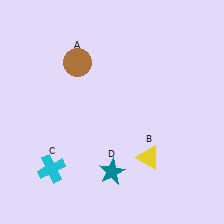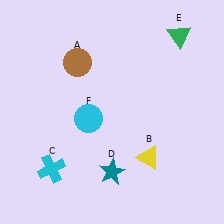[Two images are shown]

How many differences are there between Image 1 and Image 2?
There are 2 differences between the two images.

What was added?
A green triangle (E), a cyan circle (F) were added in Image 2.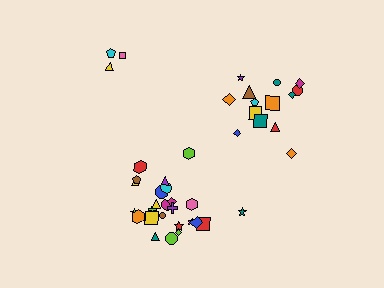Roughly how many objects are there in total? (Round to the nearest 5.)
Roughly 45 objects in total.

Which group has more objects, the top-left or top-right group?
The top-right group.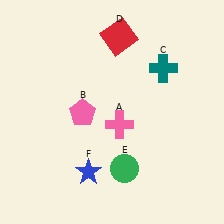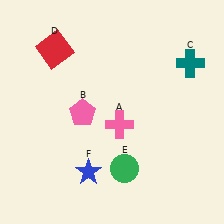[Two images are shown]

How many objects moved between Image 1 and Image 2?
2 objects moved between the two images.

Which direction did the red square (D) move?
The red square (D) moved left.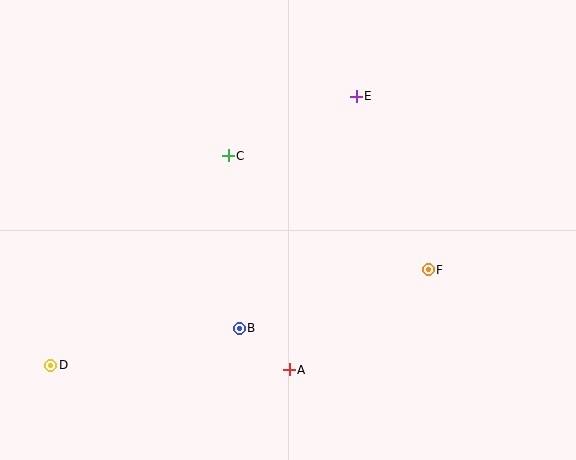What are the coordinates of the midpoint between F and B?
The midpoint between F and B is at (334, 299).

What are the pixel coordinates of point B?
Point B is at (239, 328).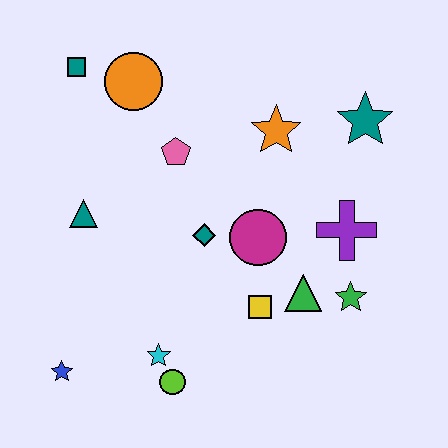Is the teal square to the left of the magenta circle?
Yes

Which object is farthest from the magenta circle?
The teal square is farthest from the magenta circle.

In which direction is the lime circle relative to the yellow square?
The lime circle is to the left of the yellow square.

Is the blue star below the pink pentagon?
Yes